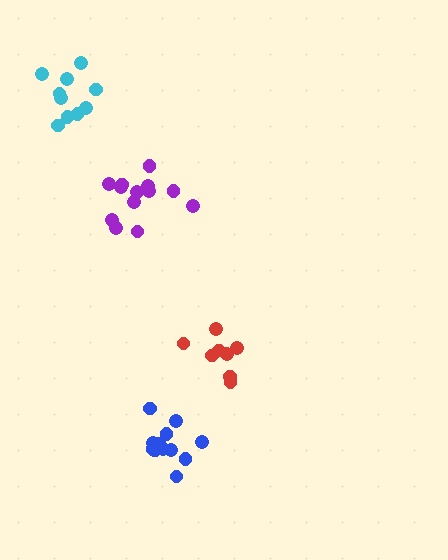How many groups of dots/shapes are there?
There are 4 groups.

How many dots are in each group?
Group 1: 12 dots, Group 2: 13 dots, Group 3: 10 dots, Group 4: 8 dots (43 total).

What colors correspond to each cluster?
The clusters are colored: blue, purple, cyan, red.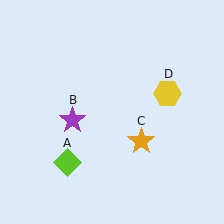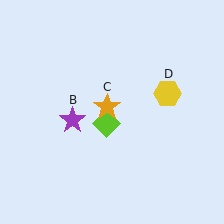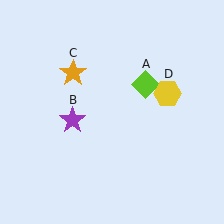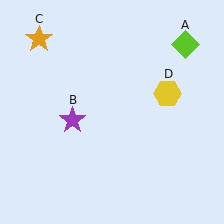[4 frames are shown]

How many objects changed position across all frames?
2 objects changed position: lime diamond (object A), orange star (object C).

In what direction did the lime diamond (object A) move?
The lime diamond (object A) moved up and to the right.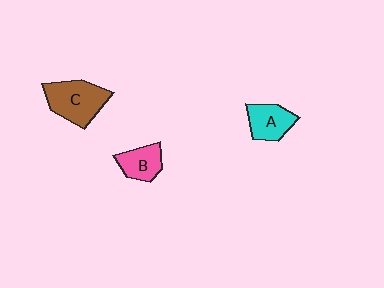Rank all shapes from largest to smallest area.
From largest to smallest: C (brown), A (cyan), B (pink).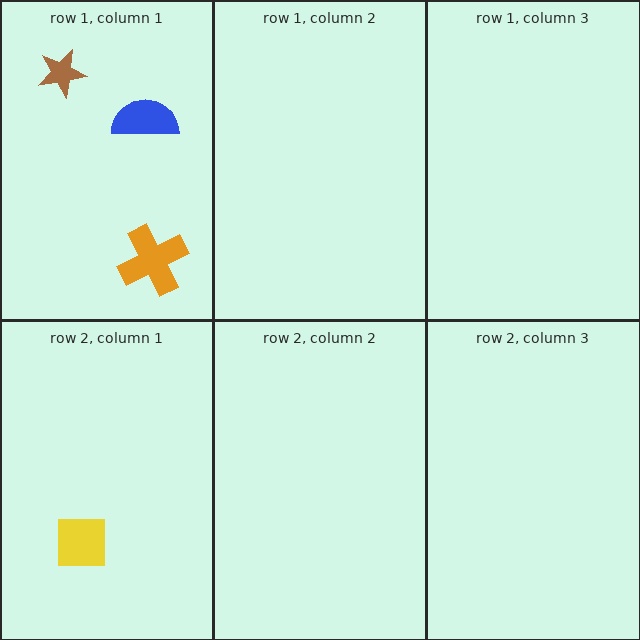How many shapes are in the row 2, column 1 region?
1.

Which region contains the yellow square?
The row 2, column 1 region.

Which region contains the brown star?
The row 1, column 1 region.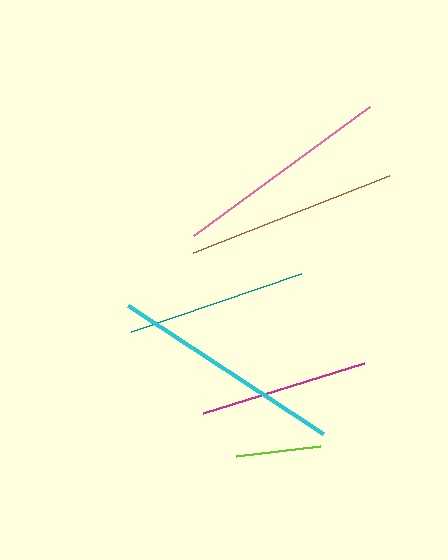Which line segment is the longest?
The cyan line is the longest at approximately 233 pixels.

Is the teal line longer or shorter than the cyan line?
The cyan line is longer than the teal line.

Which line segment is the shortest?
The lime line is the shortest at approximately 85 pixels.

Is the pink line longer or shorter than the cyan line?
The cyan line is longer than the pink line.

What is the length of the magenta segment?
The magenta segment is approximately 168 pixels long.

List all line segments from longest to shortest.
From longest to shortest: cyan, pink, brown, teal, magenta, lime.